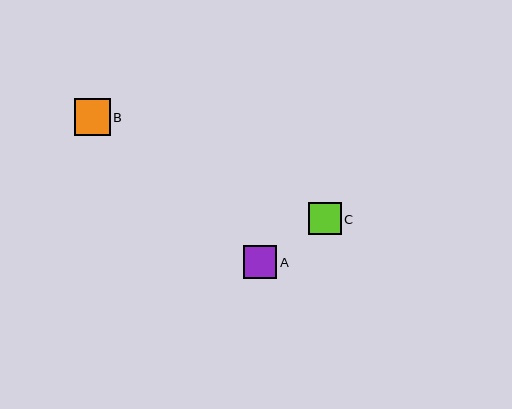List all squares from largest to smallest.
From largest to smallest: B, A, C.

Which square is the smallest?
Square C is the smallest with a size of approximately 32 pixels.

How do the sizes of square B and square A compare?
Square B and square A are approximately the same size.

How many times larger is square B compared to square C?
Square B is approximately 1.1 times the size of square C.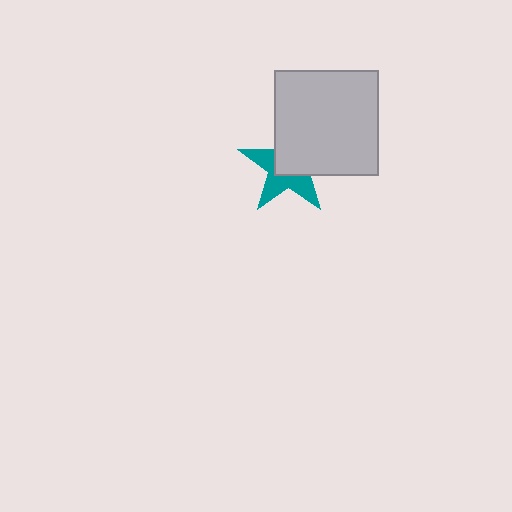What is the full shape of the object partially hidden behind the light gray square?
The partially hidden object is a teal star.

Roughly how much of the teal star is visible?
About half of it is visible (roughly 48%).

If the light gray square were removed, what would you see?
You would see the complete teal star.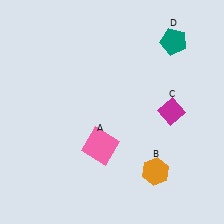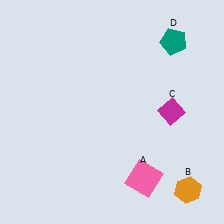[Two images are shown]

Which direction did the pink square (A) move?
The pink square (A) moved right.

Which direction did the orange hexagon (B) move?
The orange hexagon (B) moved right.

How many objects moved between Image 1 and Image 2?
2 objects moved between the two images.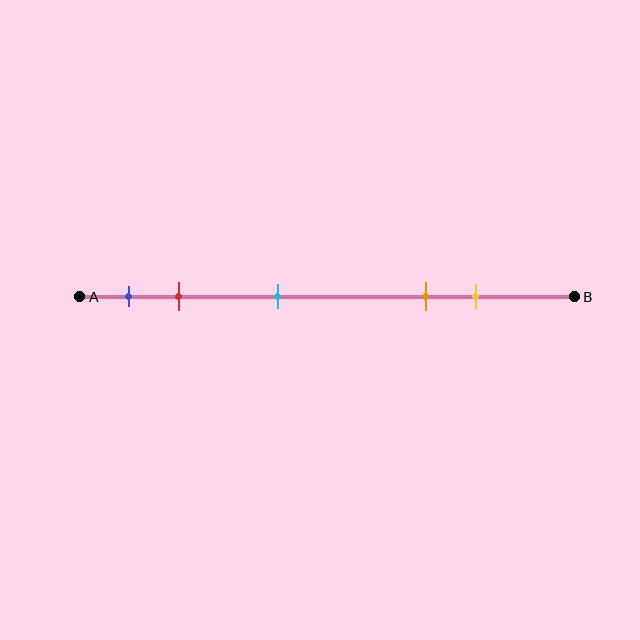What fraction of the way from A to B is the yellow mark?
The yellow mark is approximately 80% (0.8) of the way from A to B.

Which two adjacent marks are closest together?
The blue and red marks are the closest adjacent pair.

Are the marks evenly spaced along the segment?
No, the marks are not evenly spaced.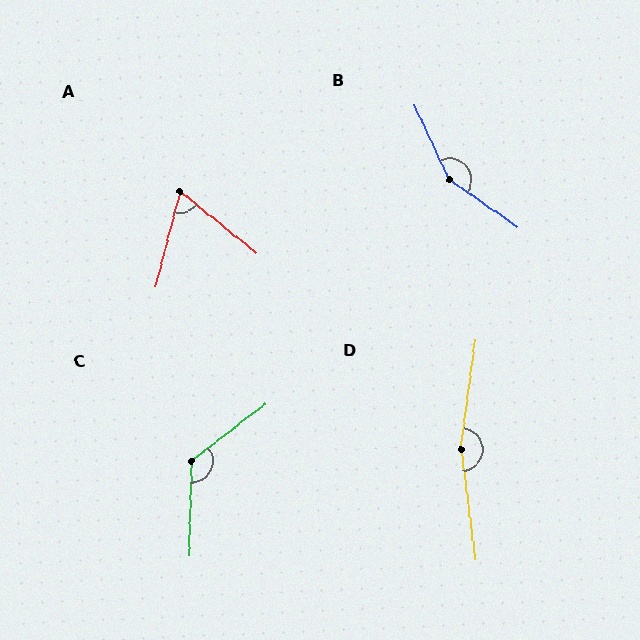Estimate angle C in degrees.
Approximately 129 degrees.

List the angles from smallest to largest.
A (66°), C (129°), B (149°), D (165°).